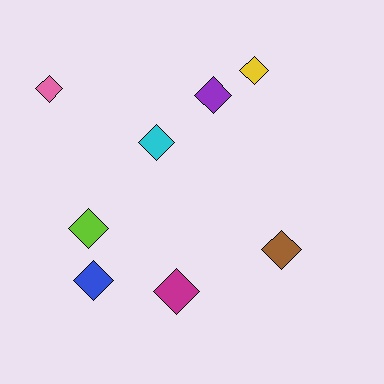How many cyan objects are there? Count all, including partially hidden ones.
There is 1 cyan object.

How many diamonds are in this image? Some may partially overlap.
There are 8 diamonds.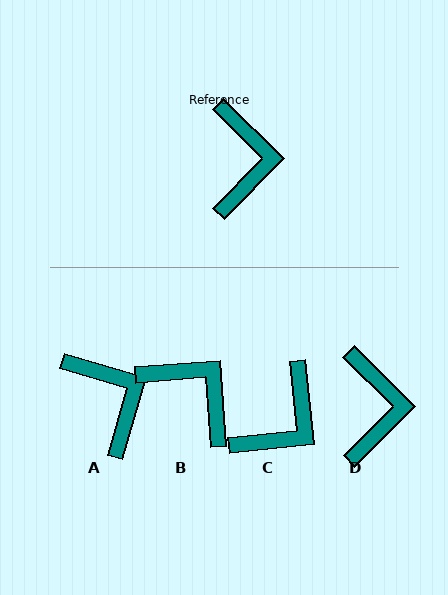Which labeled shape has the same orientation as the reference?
D.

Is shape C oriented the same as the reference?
No, it is off by about 39 degrees.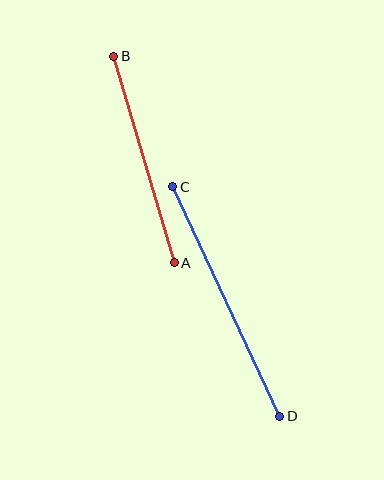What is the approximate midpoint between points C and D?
The midpoint is at approximately (226, 301) pixels.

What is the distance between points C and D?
The distance is approximately 253 pixels.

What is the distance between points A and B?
The distance is approximately 215 pixels.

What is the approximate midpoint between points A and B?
The midpoint is at approximately (144, 159) pixels.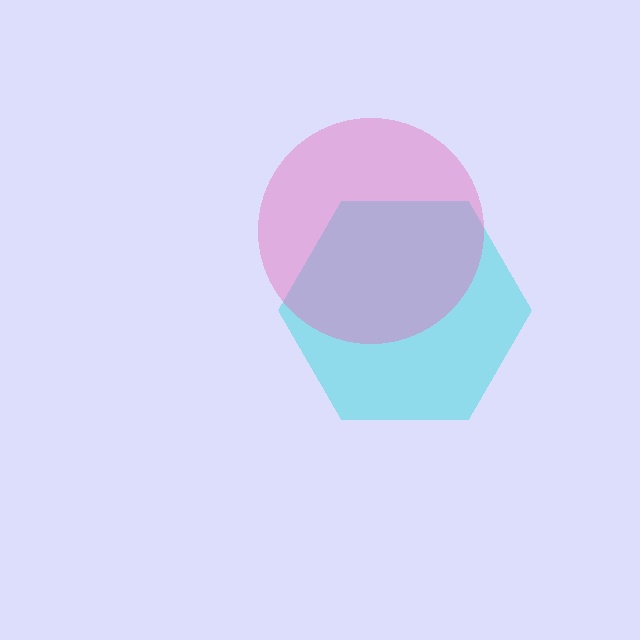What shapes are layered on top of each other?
The layered shapes are: a cyan hexagon, a pink circle.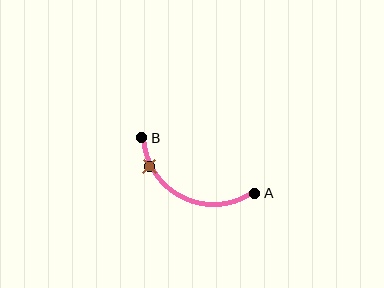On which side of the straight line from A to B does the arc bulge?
The arc bulges below the straight line connecting A and B.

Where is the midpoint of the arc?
The arc midpoint is the point on the curve farthest from the straight line joining A and B. It sits below that line.